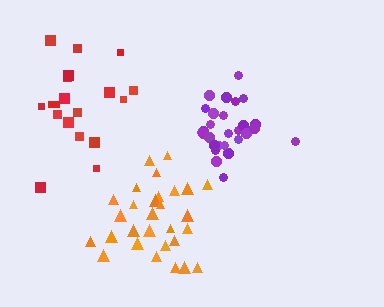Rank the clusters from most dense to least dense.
purple, orange, red.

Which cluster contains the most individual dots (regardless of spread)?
Purple (29).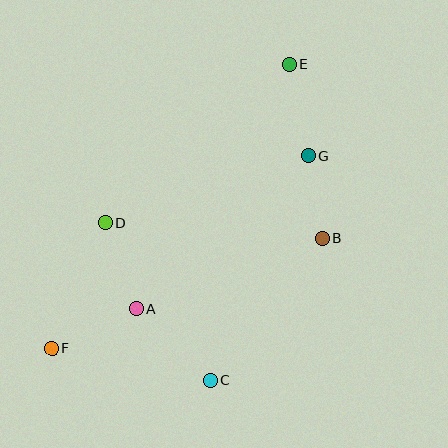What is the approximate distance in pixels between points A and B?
The distance between A and B is approximately 199 pixels.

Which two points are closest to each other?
Points B and G are closest to each other.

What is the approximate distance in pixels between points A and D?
The distance between A and D is approximately 91 pixels.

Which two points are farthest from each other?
Points E and F are farthest from each other.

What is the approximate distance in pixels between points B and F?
The distance between B and F is approximately 292 pixels.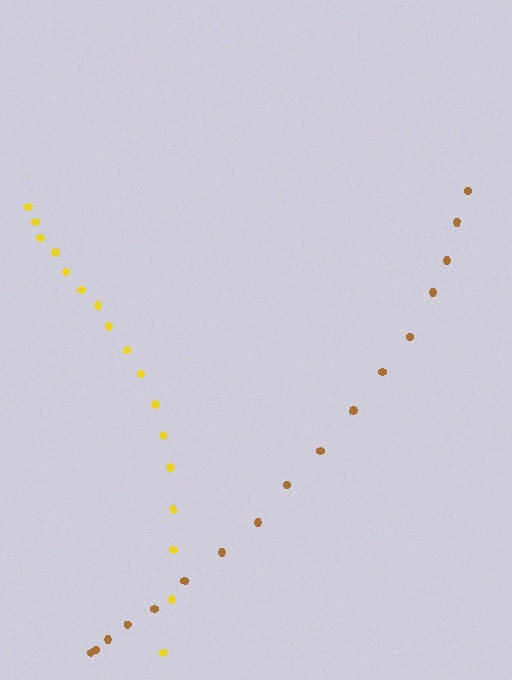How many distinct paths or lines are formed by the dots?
There are 2 distinct paths.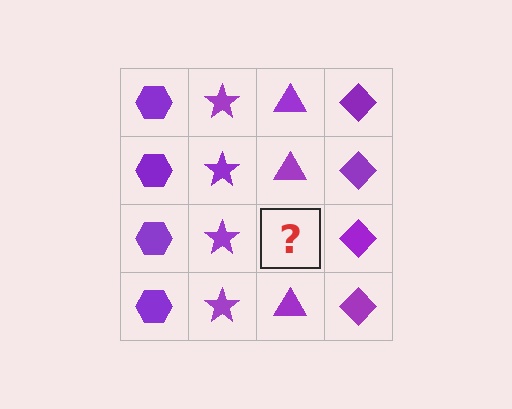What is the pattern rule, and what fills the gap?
The rule is that each column has a consistent shape. The gap should be filled with a purple triangle.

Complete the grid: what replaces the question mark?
The question mark should be replaced with a purple triangle.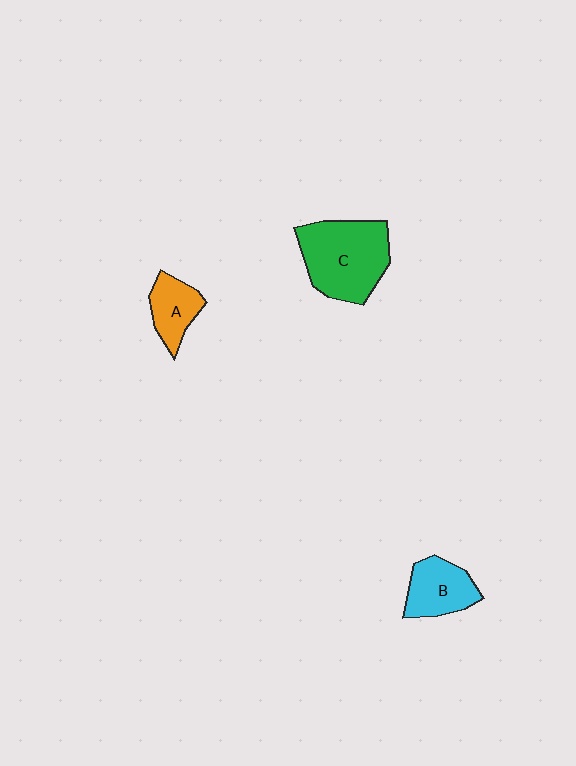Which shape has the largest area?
Shape C (green).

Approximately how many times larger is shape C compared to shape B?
Approximately 1.8 times.